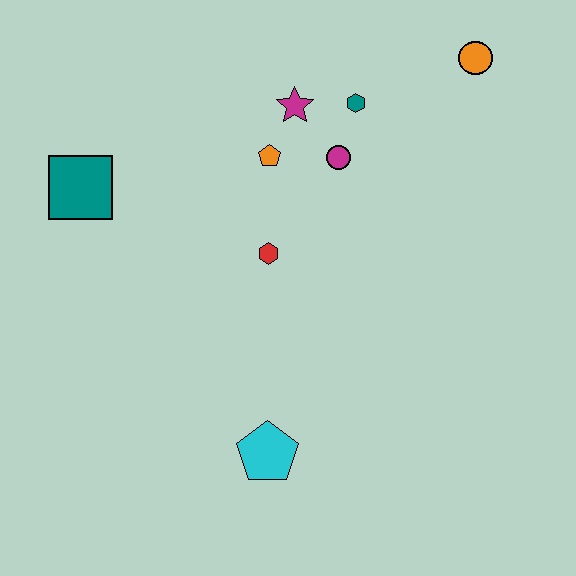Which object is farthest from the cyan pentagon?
The orange circle is farthest from the cyan pentagon.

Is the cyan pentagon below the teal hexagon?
Yes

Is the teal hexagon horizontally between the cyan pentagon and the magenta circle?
No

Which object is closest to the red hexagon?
The orange pentagon is closest to the red hexagon.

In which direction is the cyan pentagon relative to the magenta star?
The cyan pentagon is below the magenta star.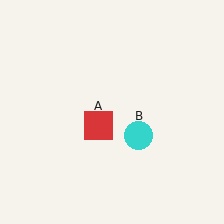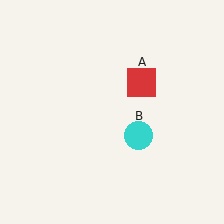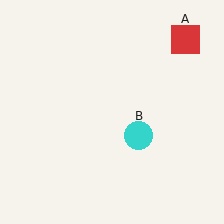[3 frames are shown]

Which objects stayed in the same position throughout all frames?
Cyan circle (object B) remained stationary.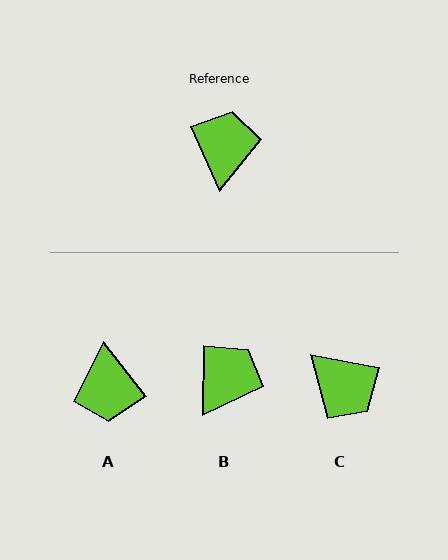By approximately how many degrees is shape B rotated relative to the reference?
Approximately 25 degrees clockwise.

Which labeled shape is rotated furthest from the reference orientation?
A, about 167 degrees away.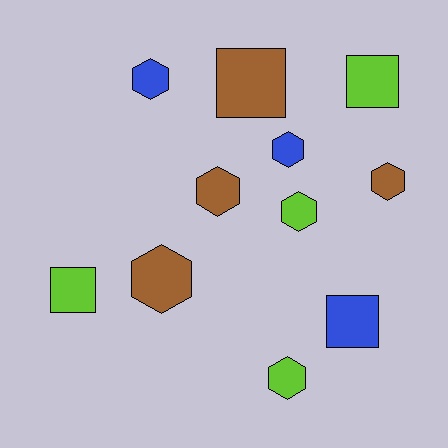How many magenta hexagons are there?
There are no magenta hexagons.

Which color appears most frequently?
Lime, with 4 objects.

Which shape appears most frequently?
Hexagon, with 7 objects.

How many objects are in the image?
There are 11 objects.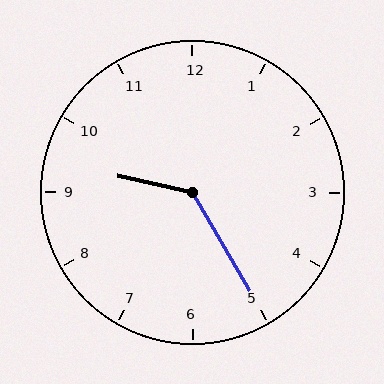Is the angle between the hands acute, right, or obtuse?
It is obtuse.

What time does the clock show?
9:25.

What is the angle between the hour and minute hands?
Approximately 132 degrees.